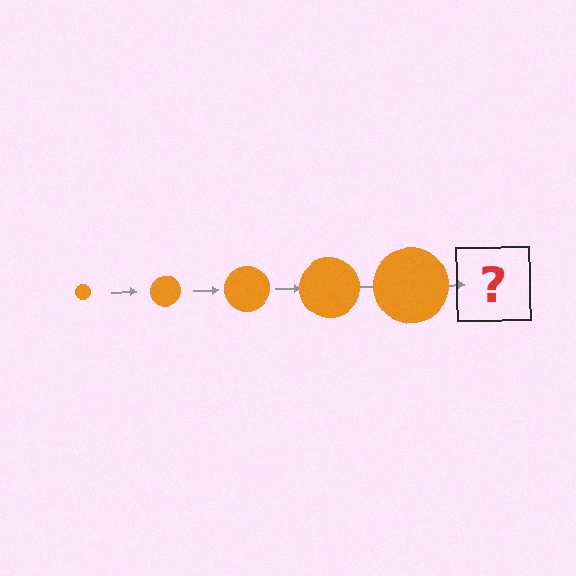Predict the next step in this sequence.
The next step is an orange circle, larger than the previous one.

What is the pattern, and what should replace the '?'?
The pattern is that the circle gets progressively larger each step. The '?' should be an orange circle, larger than the previous one.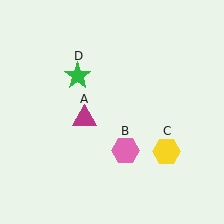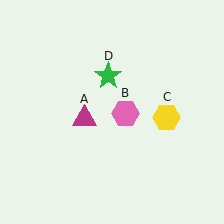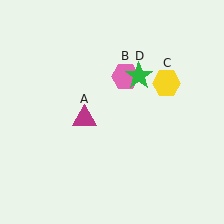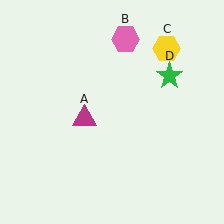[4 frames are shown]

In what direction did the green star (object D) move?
The green star (object D) moved right.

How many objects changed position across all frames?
3 objects changed position: pink hexagon (object B), yellow hexagon (object C), green star (object D).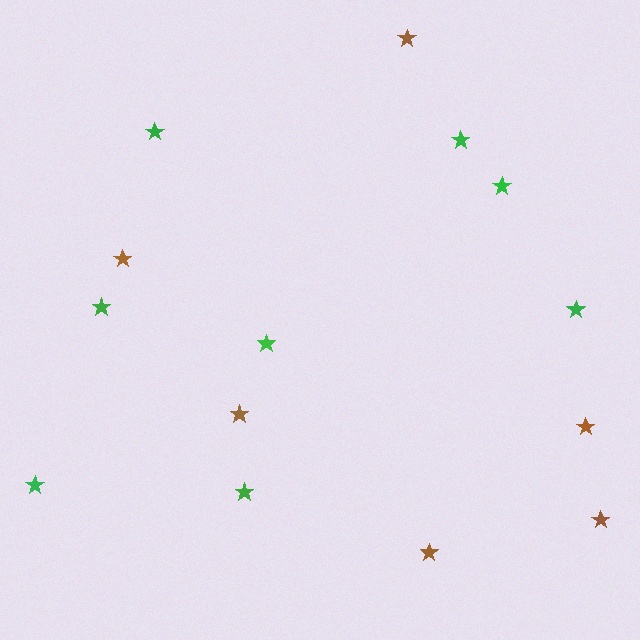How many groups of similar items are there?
There are 2 groups: one group of brown stars (6) and one group of green stars (8).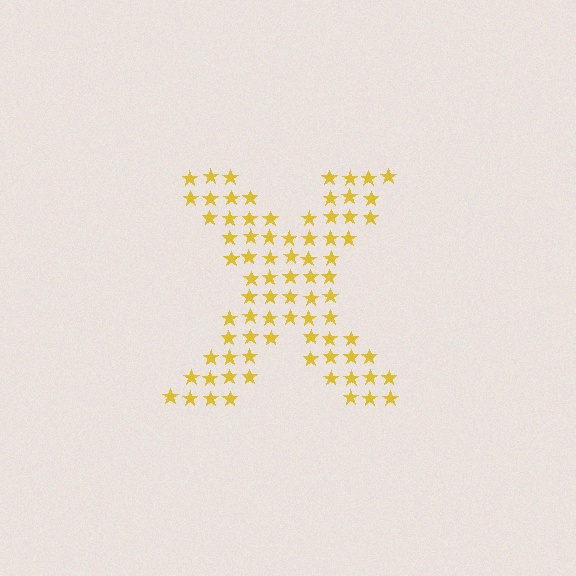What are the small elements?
The small elements are stars.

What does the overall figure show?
The overall figure shows the letter X.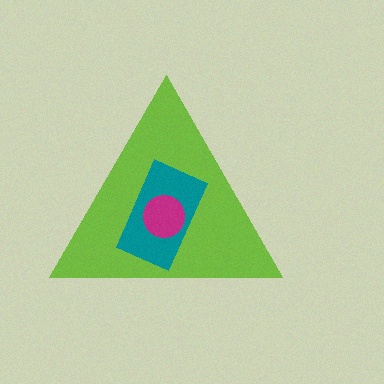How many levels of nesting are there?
3.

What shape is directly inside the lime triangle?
The teal rectangle.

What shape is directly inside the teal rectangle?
The magenta circle.